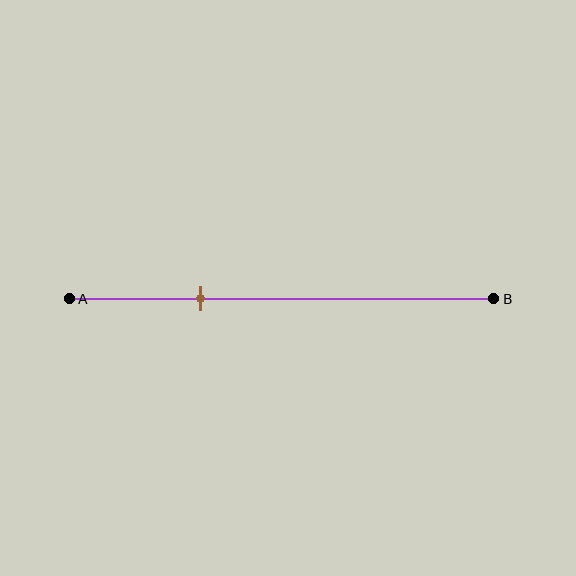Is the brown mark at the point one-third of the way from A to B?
Yes, the mark is approximately at the one-third point.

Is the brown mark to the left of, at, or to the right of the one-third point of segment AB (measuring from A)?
The brown mark is approximately at the one-third point of segment AB.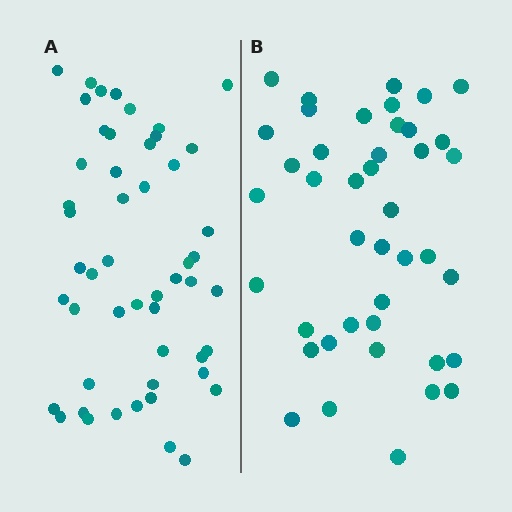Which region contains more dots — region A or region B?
Region A (the left region) has more dots.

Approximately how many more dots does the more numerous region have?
Region A has roughly 8 or so more dots than region B.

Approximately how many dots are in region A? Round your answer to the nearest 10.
About 50 dots. (The exact count is 51, which rounds to 50.)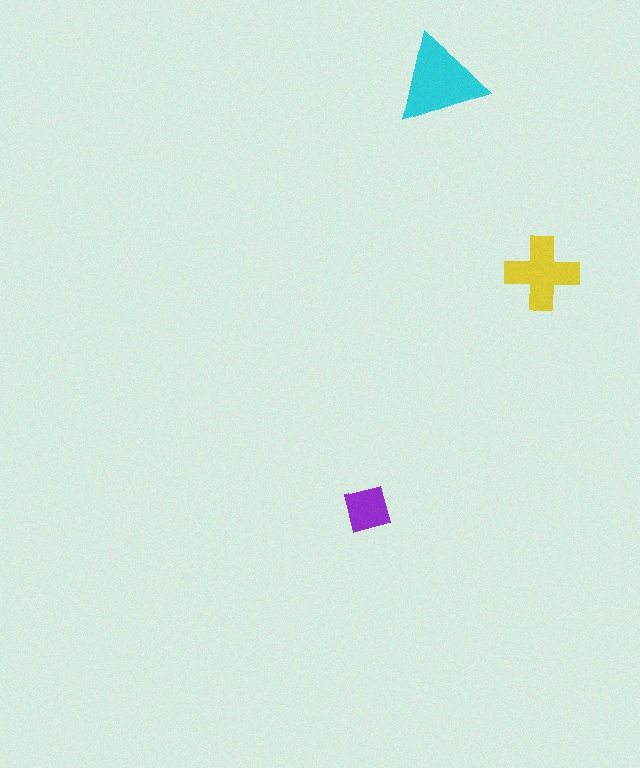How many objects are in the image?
There are 3 objects in the image.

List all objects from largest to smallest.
The cyan triangle, the yellow cross, the purple square.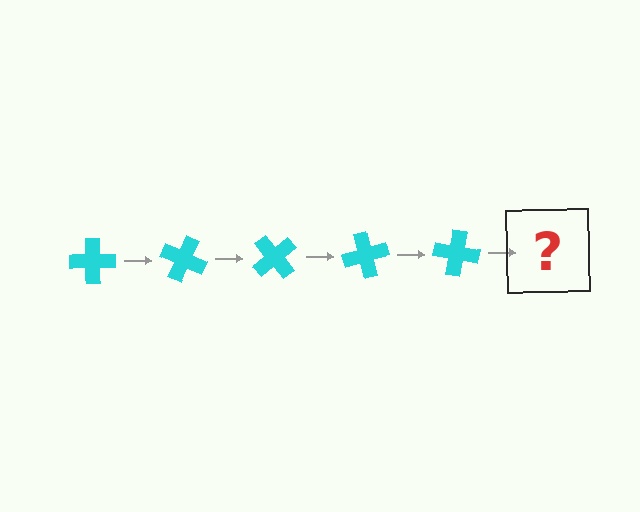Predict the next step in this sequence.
The next step is a cyan cross rotated 125 degrees.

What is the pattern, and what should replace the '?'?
The pattern is that the cross rotates 25 degrees each step. The '?' should be a cyan cross rotated 125 degrees.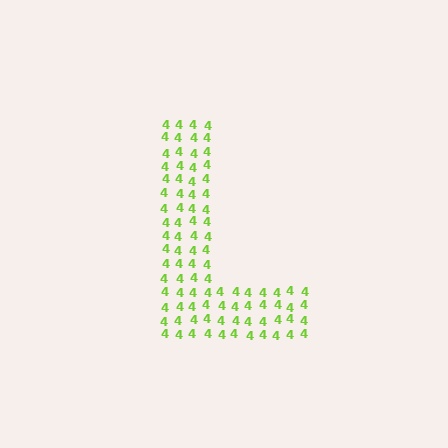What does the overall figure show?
The overall figure shows the letter L.